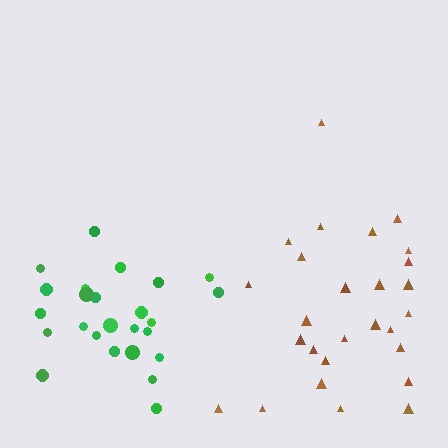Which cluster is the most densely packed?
Green.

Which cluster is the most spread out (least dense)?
Brown.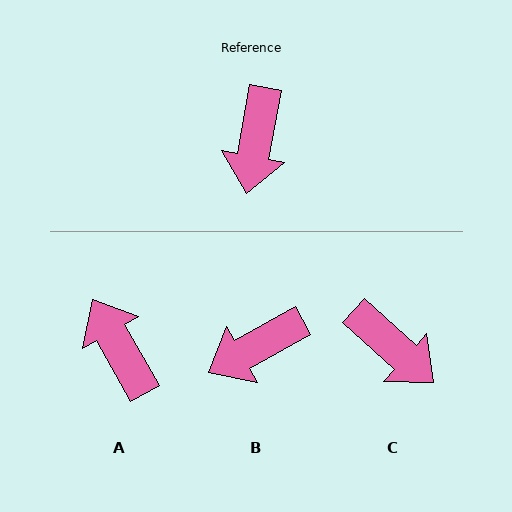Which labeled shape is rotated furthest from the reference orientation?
A, about 140 degrees away.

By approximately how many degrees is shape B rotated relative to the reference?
Approximately 50 degrees clockwise.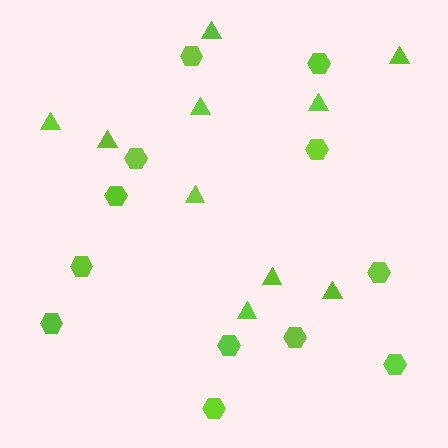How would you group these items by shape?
There are 2 groups: one group of hexagons (12) and one group of triangles (10).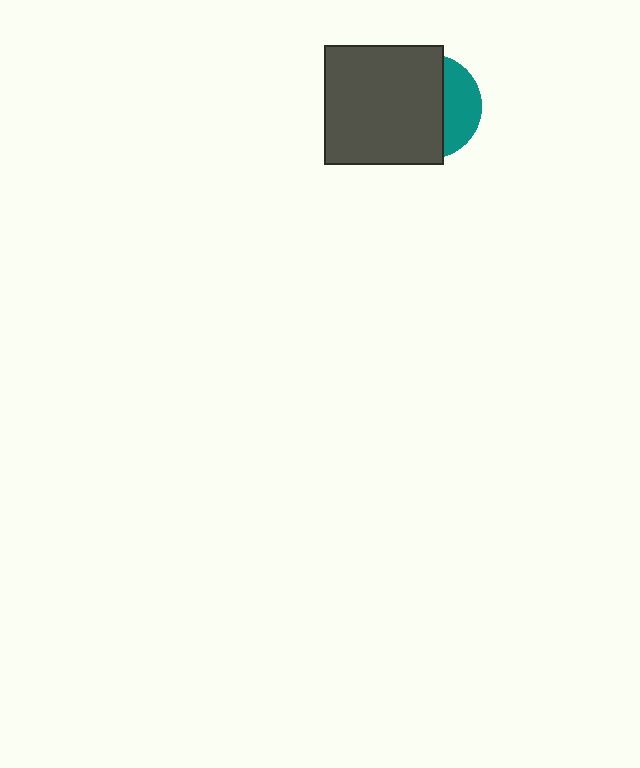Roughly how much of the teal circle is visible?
A small part of it is visible (roughly 33%).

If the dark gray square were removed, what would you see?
You would see the complete teal circle.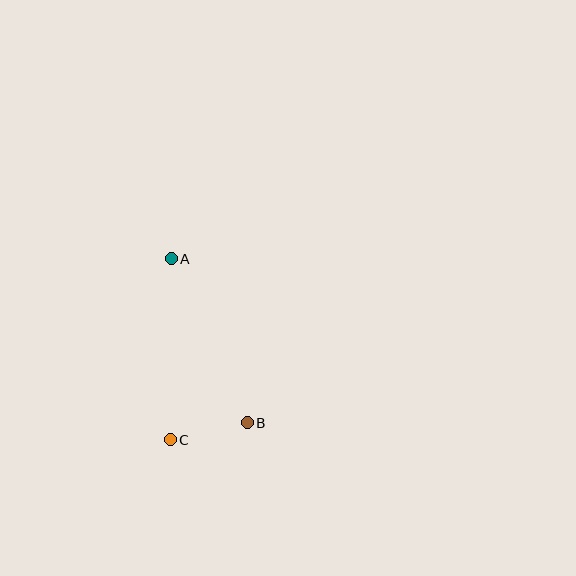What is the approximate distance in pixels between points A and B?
The distance between A and B is approximately 181 pixels.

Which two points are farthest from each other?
Points A and C are farthest from each other.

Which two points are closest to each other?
Points B and C are closest to each other.